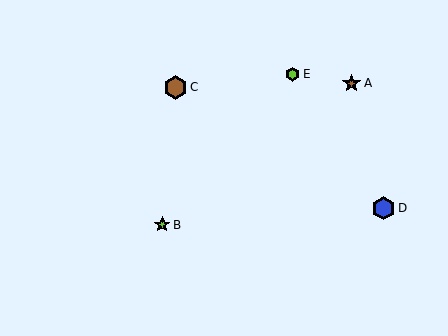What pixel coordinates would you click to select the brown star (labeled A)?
Click at (351, 83) to select the brown star A.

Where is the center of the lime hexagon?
The center of the lime hexagon is at (293, 74).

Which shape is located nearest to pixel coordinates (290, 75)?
The lime hexagon (labeled E) at (293, 74) is nearest to that location.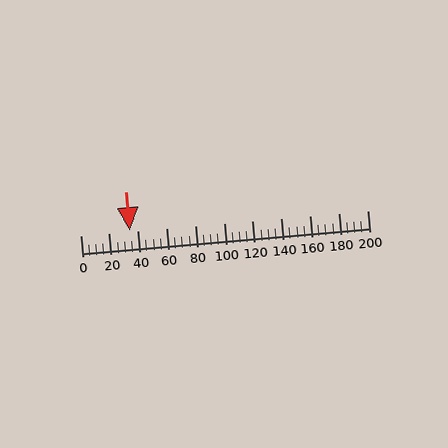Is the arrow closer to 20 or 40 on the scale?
The arrow is closer to 40.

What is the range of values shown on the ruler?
The ruler shows values from 0 to 200.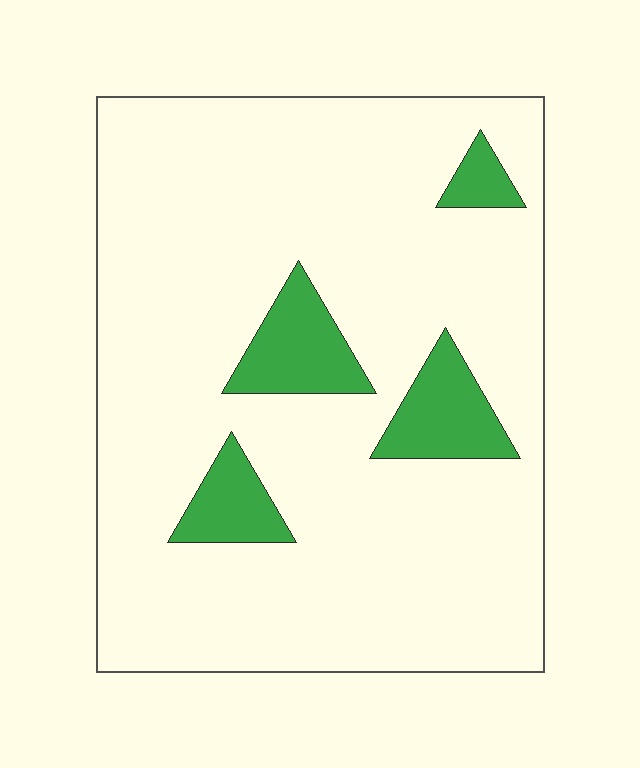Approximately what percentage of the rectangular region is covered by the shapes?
Approximately 10%.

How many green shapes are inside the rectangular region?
4.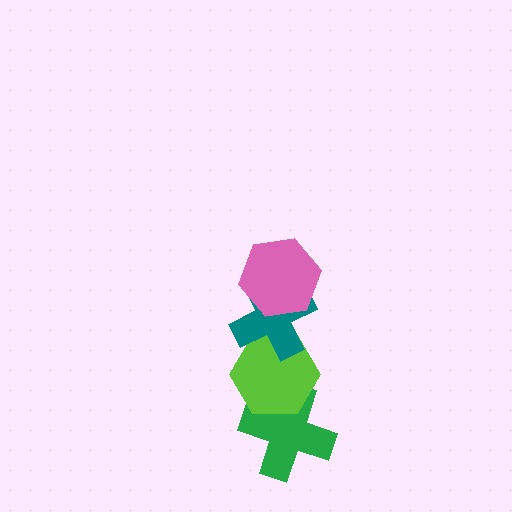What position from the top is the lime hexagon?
The lime hexagon is 3rd from the top.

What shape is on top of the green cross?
The lime hexagon is on top of the green cross.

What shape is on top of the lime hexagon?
The teal cross is on top of the lime hexagon.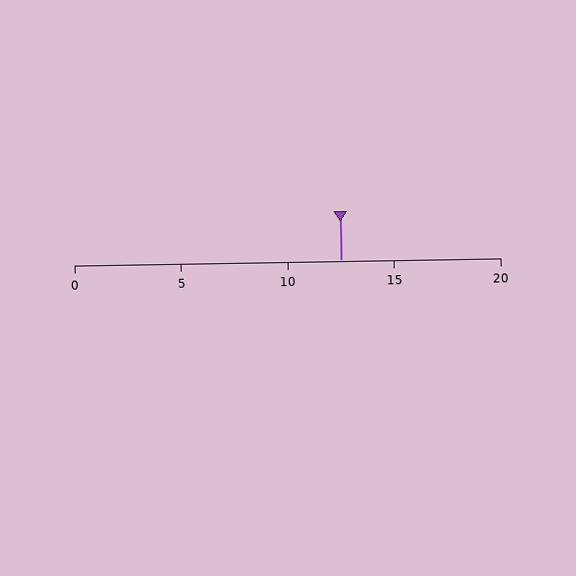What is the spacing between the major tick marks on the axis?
The major ticks are spaced 5 apart.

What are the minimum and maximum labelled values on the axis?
The axis runs from 0 to 20.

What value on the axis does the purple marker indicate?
The marker indicates approximately 12.5.